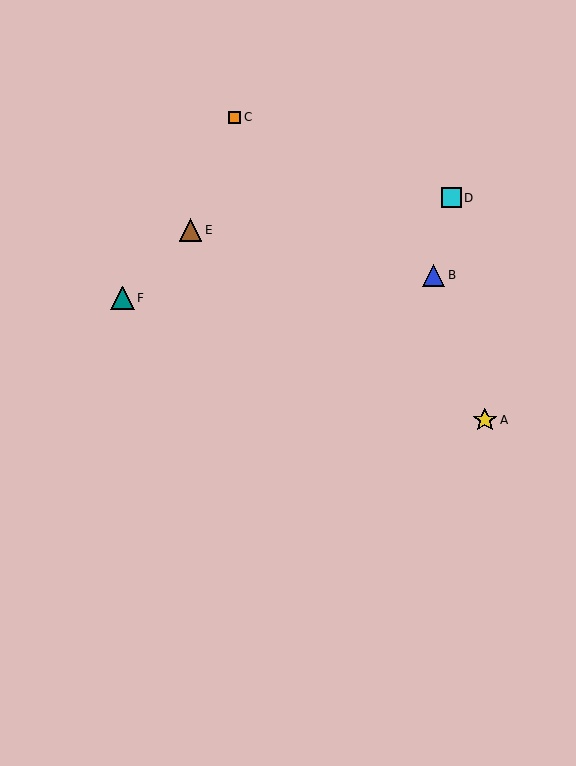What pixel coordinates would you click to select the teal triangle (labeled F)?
Click at (122, 298) to select the teal triangle F.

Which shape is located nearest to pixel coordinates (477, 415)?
The yellow star (labeled A) at (485, 420) is nearest to that location.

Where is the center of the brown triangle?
The center of the brown triangle is at (190, 230).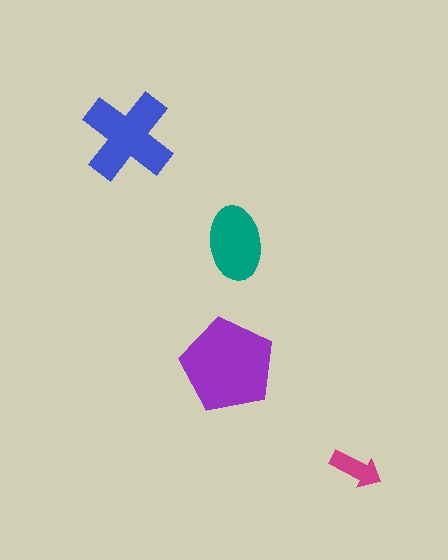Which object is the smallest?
The magenta arrow.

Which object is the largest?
The purple pentagon.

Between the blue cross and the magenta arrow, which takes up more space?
The blue cross.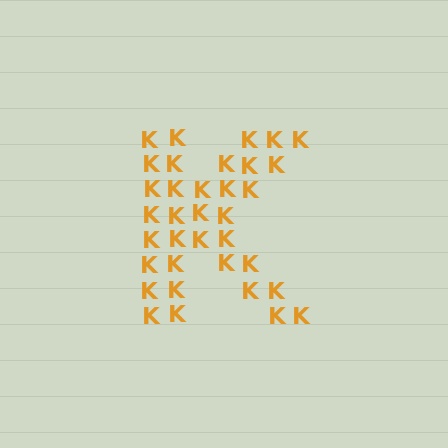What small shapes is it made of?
It is made of small letter K's.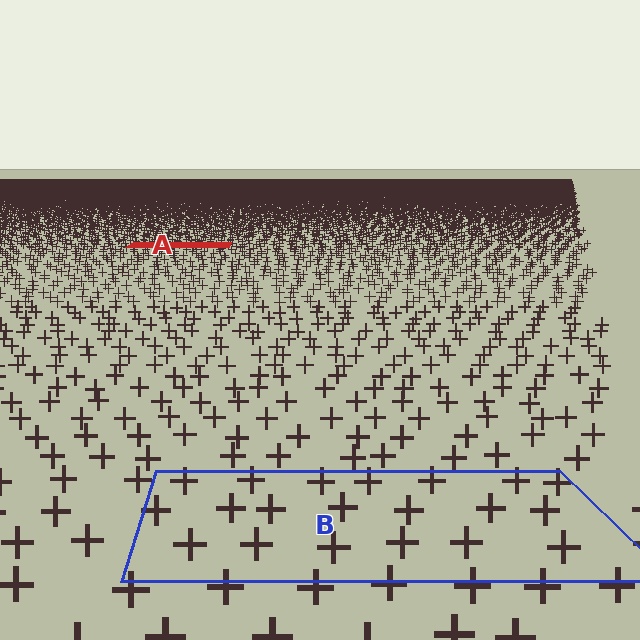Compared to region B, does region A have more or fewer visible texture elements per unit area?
Region A has more texture elements per unit area — they are packed more densely because it is farther away.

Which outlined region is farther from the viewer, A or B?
Region A is farther from the viewer — the texture elements inside it appear smaller and more densely packed.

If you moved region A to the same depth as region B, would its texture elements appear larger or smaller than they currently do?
They would appear larger. At a closer depth, the same texture elements are projected at a bigger on-screen size.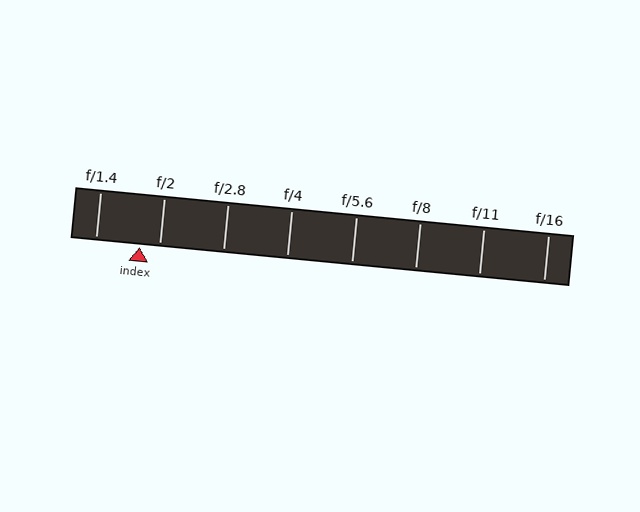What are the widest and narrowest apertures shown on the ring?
The widest aperture shown is f/1.4 and the narrowest is f/16.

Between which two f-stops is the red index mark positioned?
The index mark is between f/1.4 and f/2.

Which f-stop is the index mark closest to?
The index mark is closest to f/2.